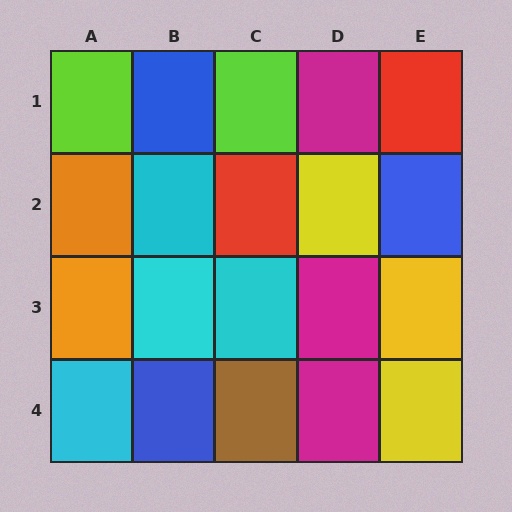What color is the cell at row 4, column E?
Yellow.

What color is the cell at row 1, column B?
Blue.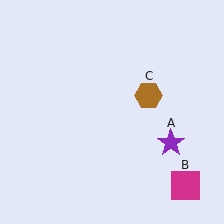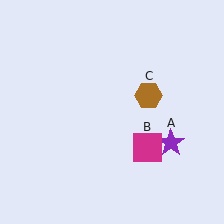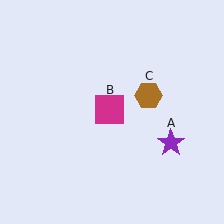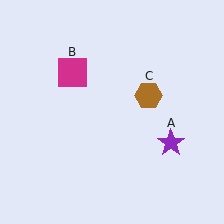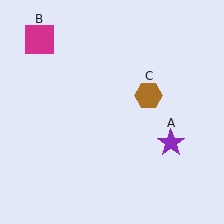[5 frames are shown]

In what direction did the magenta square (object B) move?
The magenta square (object B) moved up and to the left.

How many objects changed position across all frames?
1 object changed position: magenta square (object B).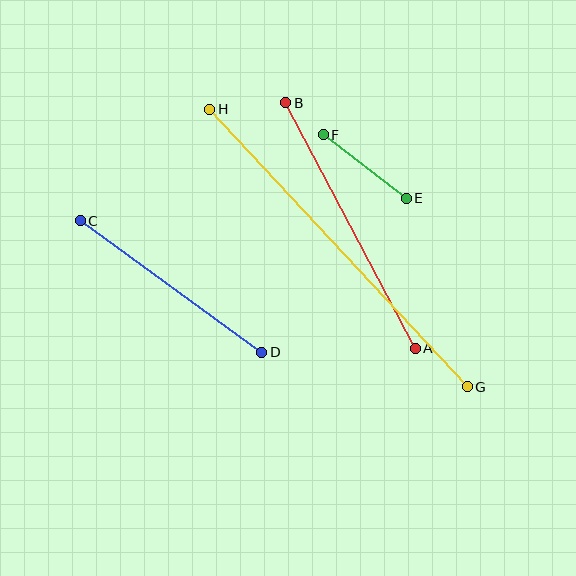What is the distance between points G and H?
The distance is approximately 378 pixels.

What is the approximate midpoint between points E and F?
The midpoint is at approximately (365, 167) pixels.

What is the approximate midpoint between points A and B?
The midpoint is at approximately (350, 226) pixels.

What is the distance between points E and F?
The distance is approximately 104 pixels.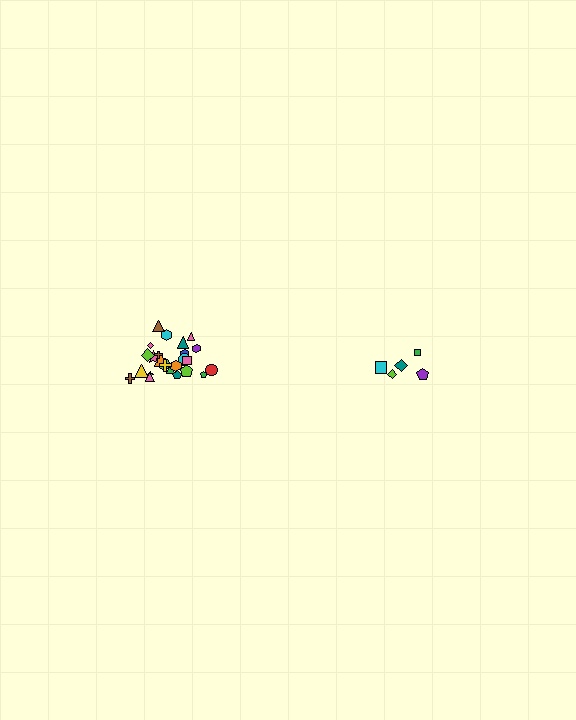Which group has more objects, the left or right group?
The left group.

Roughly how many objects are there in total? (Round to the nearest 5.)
Roughly 30 objects in total.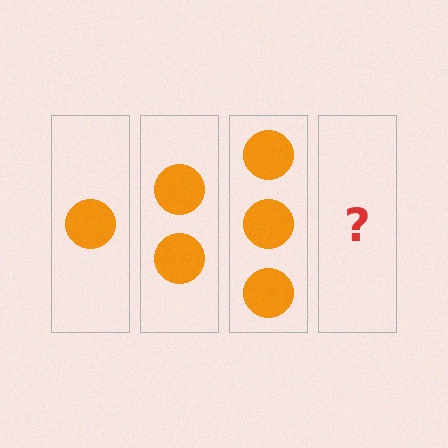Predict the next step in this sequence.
The next step is 4 circles.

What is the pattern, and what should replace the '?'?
The pattern is that each step adds one more circle. The '?' should be 4 circles.